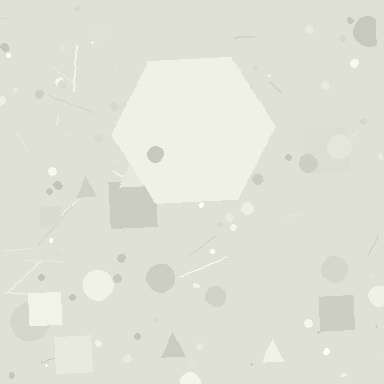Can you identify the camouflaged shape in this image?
The camouflaged shape is a hexagon.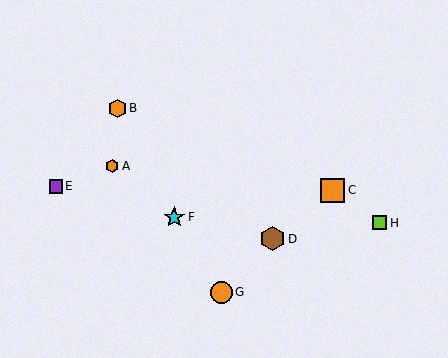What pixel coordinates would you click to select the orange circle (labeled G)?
Click at (221, 292) to select the orange circle G.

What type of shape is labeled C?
Shape C is an orange square.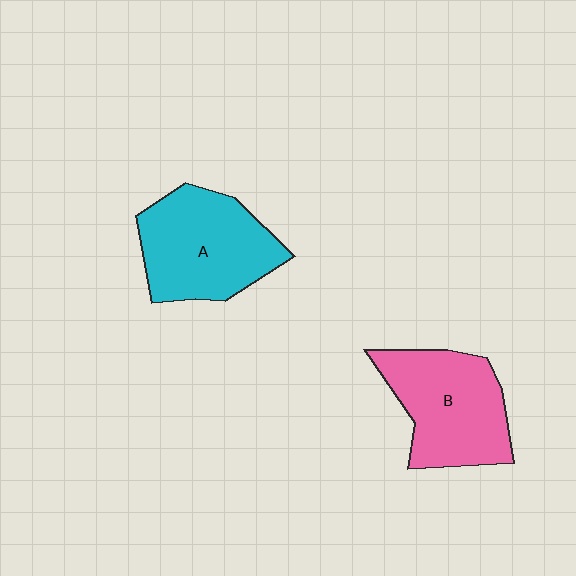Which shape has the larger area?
Shape A (cyan).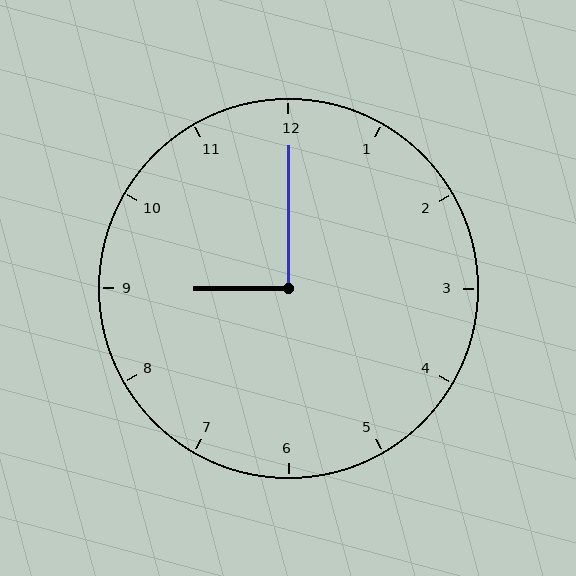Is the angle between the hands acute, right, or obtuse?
It is right.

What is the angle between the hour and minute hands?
Approximately 90 degrees.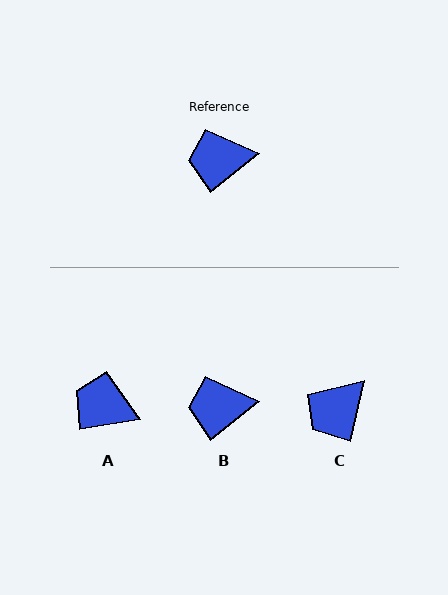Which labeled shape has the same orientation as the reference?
B.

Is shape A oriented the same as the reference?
No, it is off by about 30 degrees.